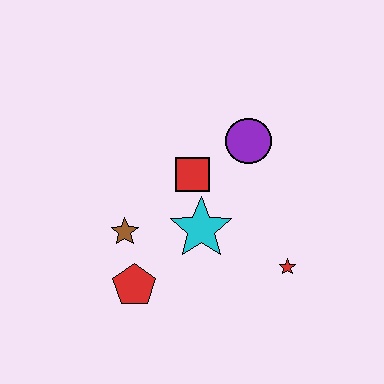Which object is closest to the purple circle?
The red square is closest to the purple circle.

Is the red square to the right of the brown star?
Yes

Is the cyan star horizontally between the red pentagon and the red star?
Yes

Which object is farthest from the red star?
The brown star is farthest from the red star.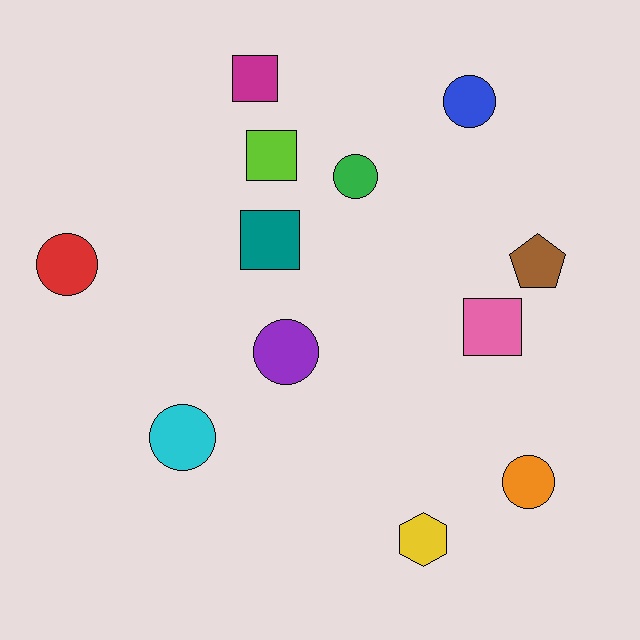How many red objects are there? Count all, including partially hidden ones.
There is 1 red object.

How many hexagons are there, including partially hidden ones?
There is 1 hexagon.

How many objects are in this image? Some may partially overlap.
There are 12 objects.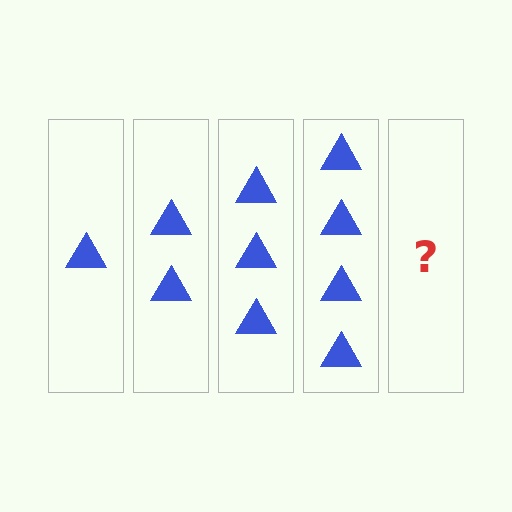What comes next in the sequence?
The next element should be 5 triangles.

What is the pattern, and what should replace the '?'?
The pattern is that each step adds one more triangle. The '?' should be 5 triangles.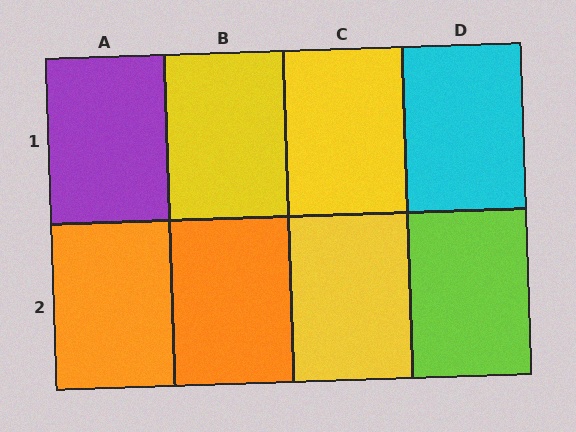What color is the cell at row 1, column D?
Cyan.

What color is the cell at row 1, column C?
Yellow.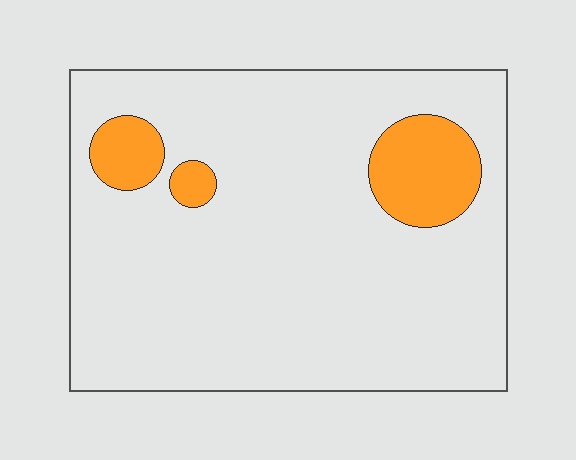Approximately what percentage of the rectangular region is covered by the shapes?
Approximately 10%.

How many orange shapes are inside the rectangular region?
3.